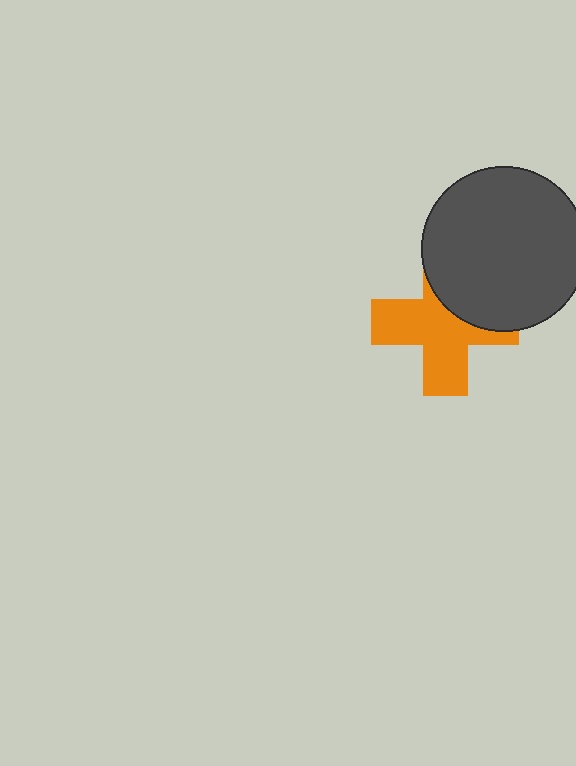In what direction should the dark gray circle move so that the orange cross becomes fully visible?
The dark gray circle should move toward the upper-right. That is the shortest direction to clear the overlap and leave the orange cross fully visible.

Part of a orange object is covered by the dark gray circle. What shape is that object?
It is a cross.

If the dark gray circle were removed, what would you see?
You would see the complete orange cross.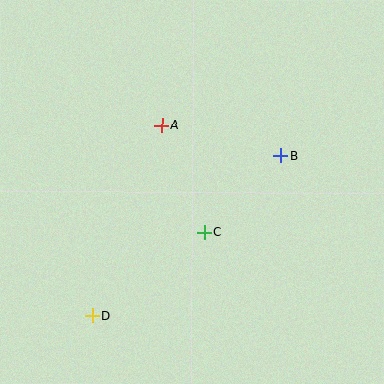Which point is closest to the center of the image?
Point C at (204, 232) is closest to the center.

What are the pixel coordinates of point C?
Point C is at (204, 232).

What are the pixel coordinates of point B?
Point B is at (281, 155).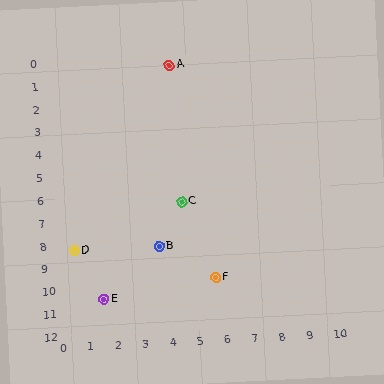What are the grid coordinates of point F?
Point F is at approximately (5.7, 9.8).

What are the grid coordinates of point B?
Point B is at approximately (3.7, 8.3).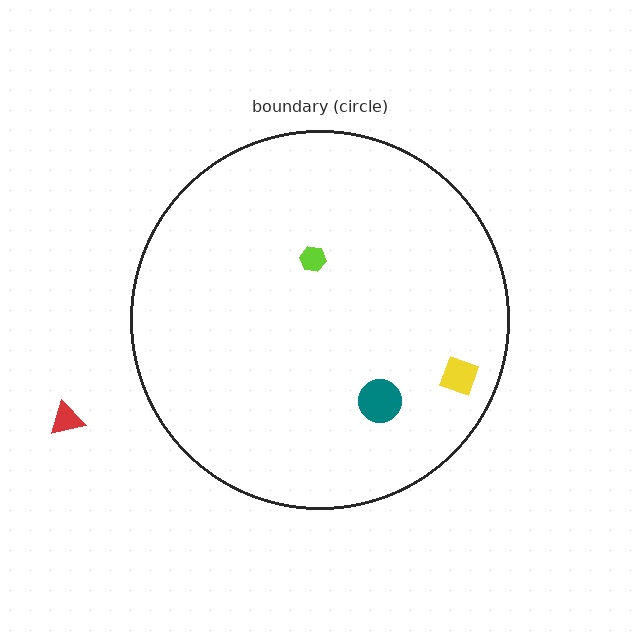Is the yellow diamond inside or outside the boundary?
Inside.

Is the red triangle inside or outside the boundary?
Outside.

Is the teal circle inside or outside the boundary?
Inside.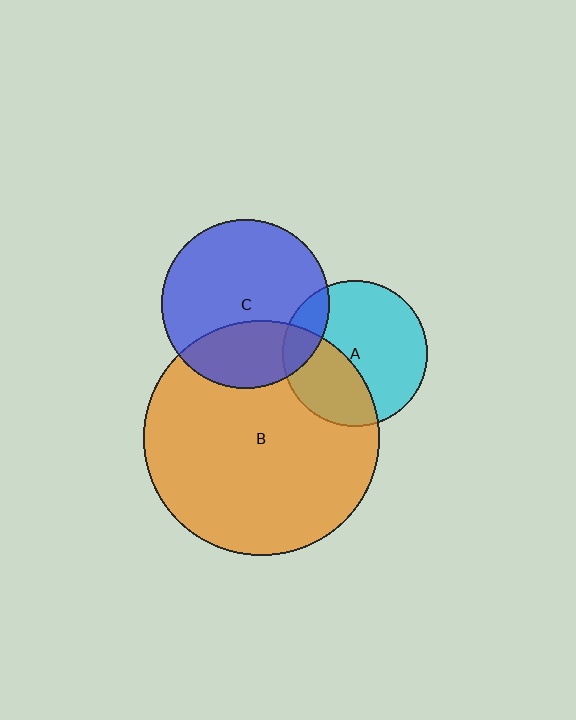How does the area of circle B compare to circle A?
Approximately 2.6 times.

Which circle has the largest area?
Circle B (orange).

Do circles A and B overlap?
Yes.